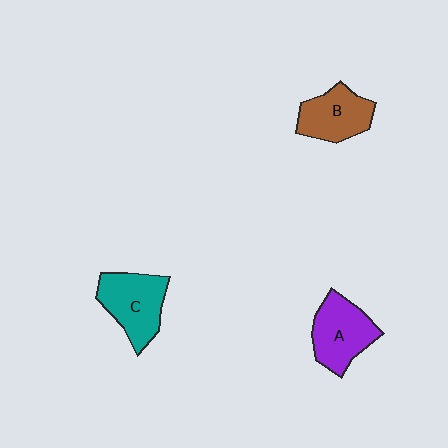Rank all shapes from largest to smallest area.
From largest to smallest: C (teal), A (purple), B (brown).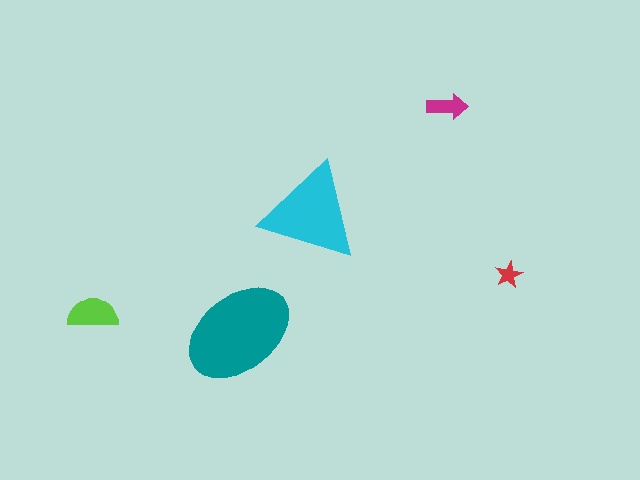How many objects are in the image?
There are 5 objects in the image.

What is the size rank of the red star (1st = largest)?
5th.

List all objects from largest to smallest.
The teal ellipse, the cyan triangle, the lime semicircle, the magenta arrow, the red star.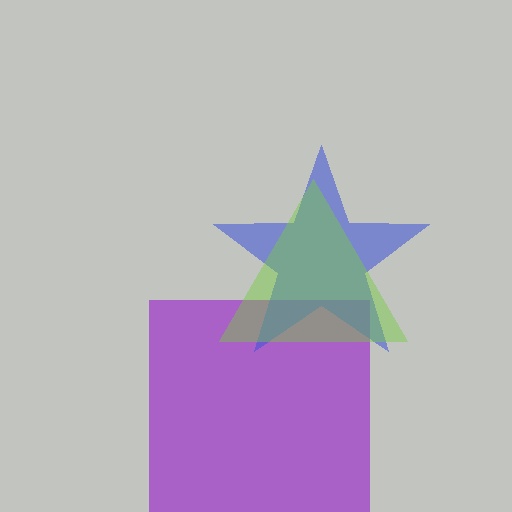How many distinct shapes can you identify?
There are 3 distinct shapes: a purple square, a blue star, a lime triangle.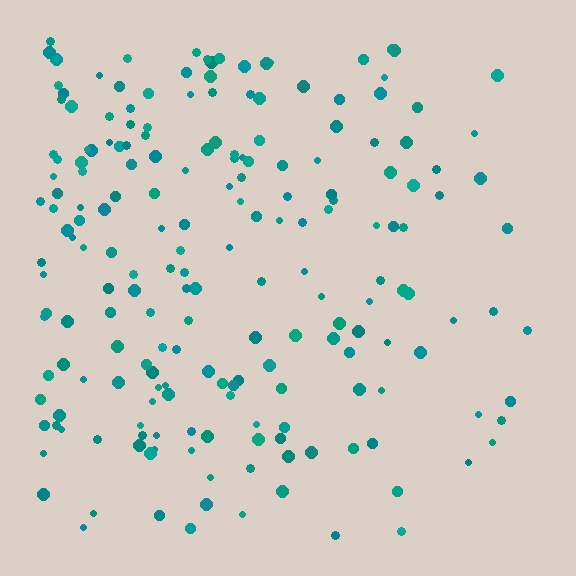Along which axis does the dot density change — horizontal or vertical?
Horizontal.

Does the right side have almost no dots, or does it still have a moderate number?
Still a moderate number, just noticeably fewer than the left.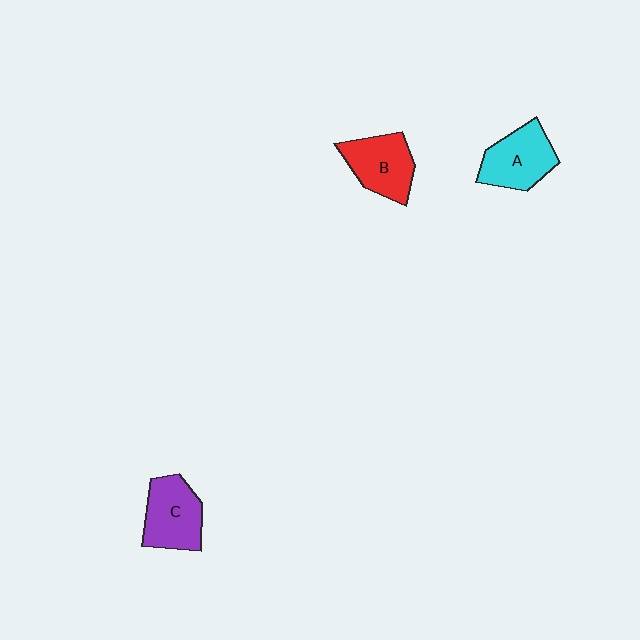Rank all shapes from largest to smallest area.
From largest to smallest: C (purple), A (cyan), B (red).